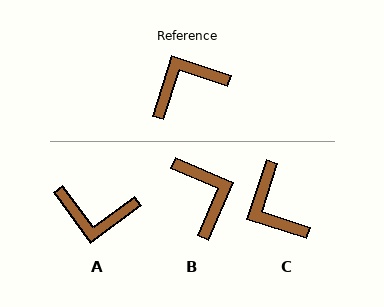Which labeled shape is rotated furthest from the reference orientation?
A, about 144 degrees away.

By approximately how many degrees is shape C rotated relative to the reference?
Approximately 90 degrees counter-clockwise.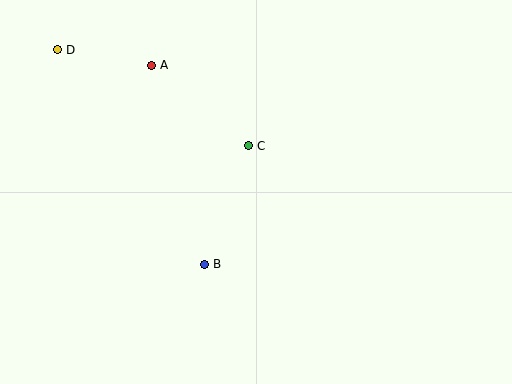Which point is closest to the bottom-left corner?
Point B is closest to the bottom-left corner.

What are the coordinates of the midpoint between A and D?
The midpoint between A and D is at (104, 57).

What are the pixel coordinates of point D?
Point D is at (57, 50).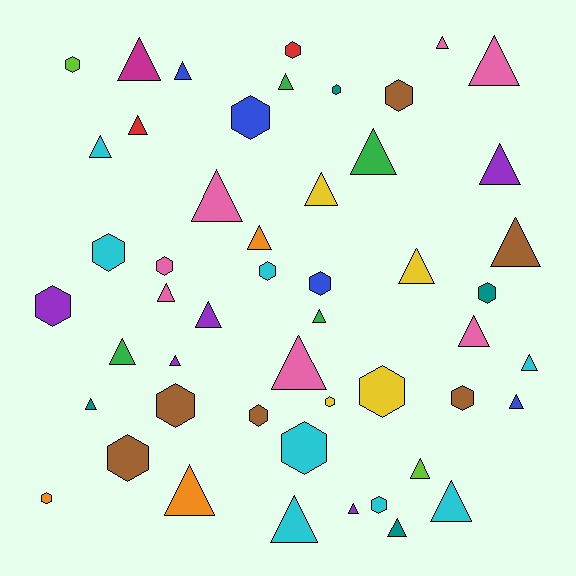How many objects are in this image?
There are 50 objects.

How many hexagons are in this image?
There are 20 hexagons.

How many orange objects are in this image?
There are 3 orange objects.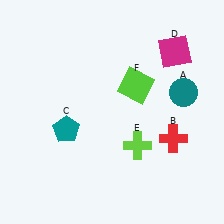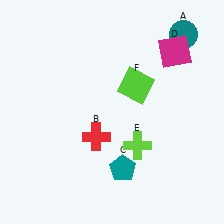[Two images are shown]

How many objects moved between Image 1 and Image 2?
3 objects moved between the two images.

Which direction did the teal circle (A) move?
The teal circle (A) moved up.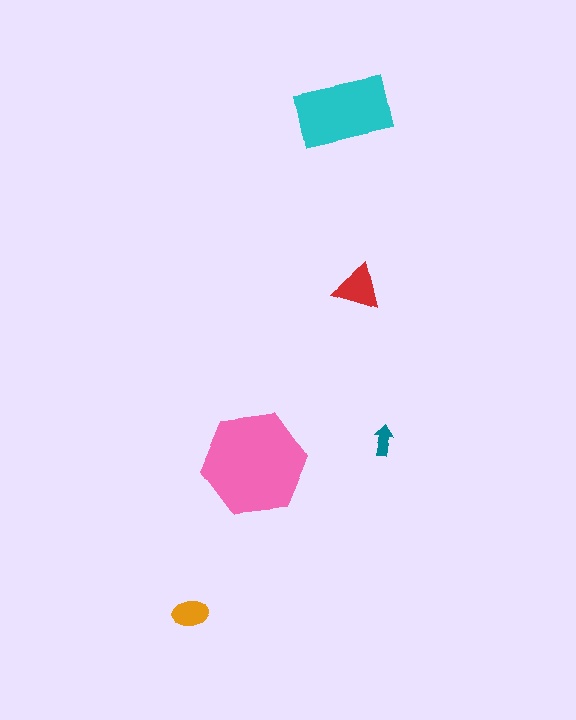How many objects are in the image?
There are 5 objects in the image.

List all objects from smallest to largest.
The teal arrow, the orange ellipse, the red triangle, the cyan rectangle, the pink hexagon.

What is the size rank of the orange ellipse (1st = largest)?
4th.